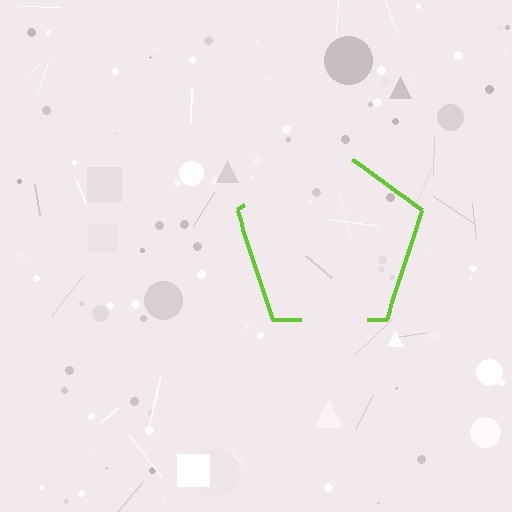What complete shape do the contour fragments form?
The contour fragments form a pentagon.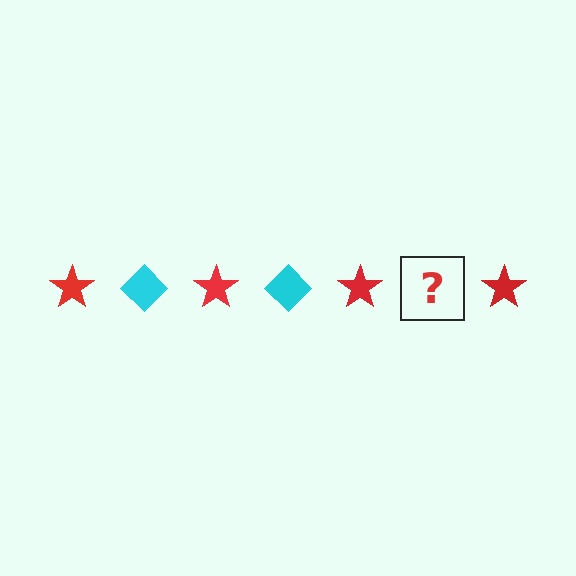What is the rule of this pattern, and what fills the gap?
The rule is that the pattern alternates between red star and cyan diamond. The gap should be filled with a cyan diamond.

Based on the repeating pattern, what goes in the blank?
The blank should be a cyan diamond.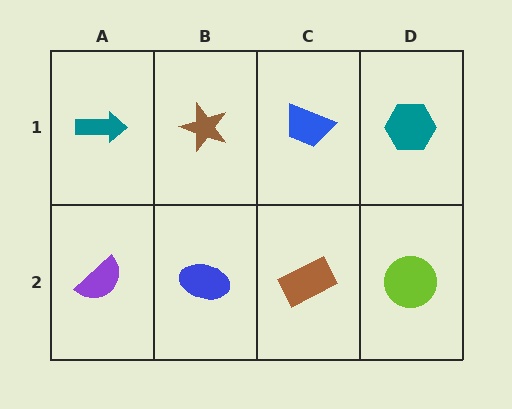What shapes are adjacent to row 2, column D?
A teal hexagon (row 1, column D), a brown rectangle (row 2, column C).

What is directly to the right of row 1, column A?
A brown star.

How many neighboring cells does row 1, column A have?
2.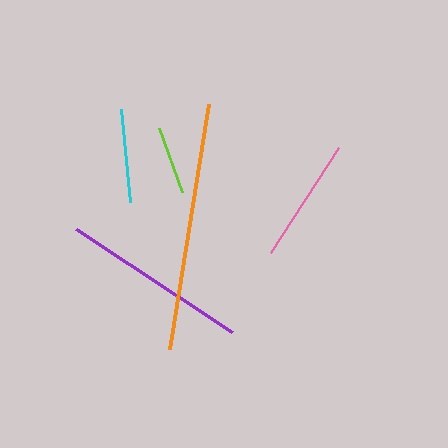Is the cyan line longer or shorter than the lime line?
The cyan line is longer than the lime line.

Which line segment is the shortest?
The lime line is the shortest at approximately 68 pixels.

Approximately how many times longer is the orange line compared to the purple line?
The orange line is approximately 1.3 times the length of the purple line.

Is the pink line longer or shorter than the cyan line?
The pink line is longer than the cyan line.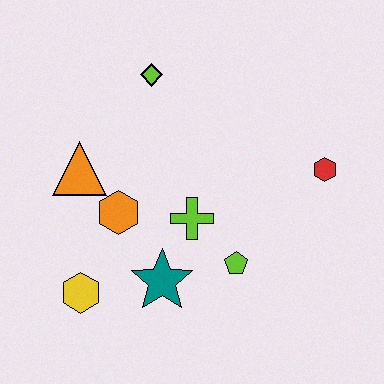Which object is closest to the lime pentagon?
The lime cross is closest to the lime pentagon.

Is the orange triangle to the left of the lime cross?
Yes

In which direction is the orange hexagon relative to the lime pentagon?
The orange hexagon is to the left of the lime pentagon.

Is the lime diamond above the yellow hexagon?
Yes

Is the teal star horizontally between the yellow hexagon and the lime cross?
Yes